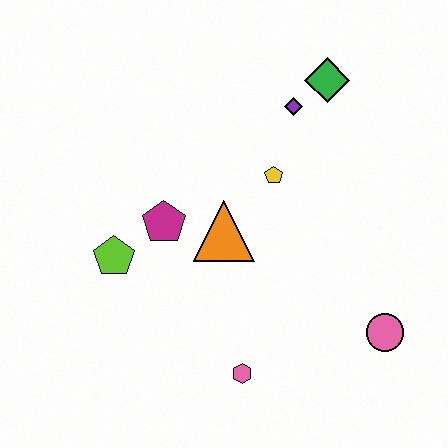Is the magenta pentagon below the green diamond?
Yes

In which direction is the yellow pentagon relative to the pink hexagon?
The yellow pentagon is above the pink hexagon.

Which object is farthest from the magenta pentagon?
The pink circle is farthest from the magenta pentagon.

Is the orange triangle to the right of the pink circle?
No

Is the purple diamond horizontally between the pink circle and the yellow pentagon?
Yes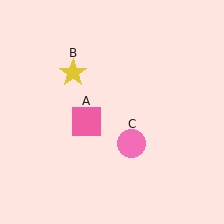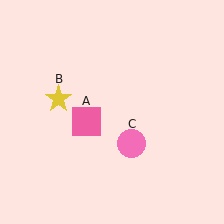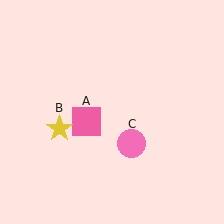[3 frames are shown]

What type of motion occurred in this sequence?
The yellow star (object B) rotated counterclockwise around the center of the scene.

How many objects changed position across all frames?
1 object changed position: yellow star (object B).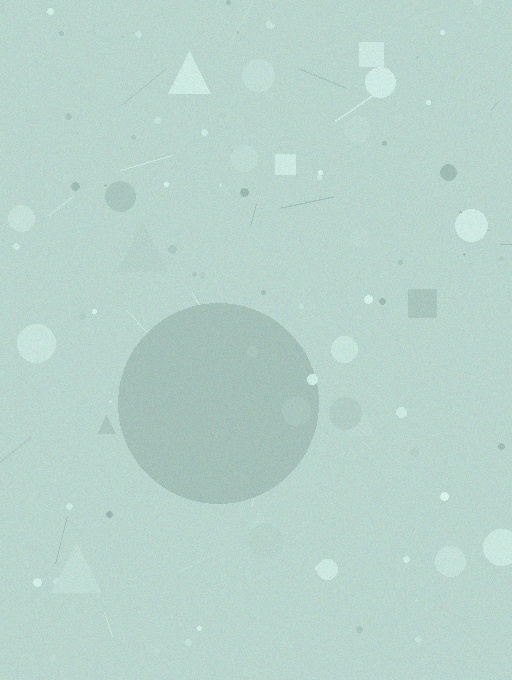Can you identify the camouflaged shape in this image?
The camouflaged shape is a circle.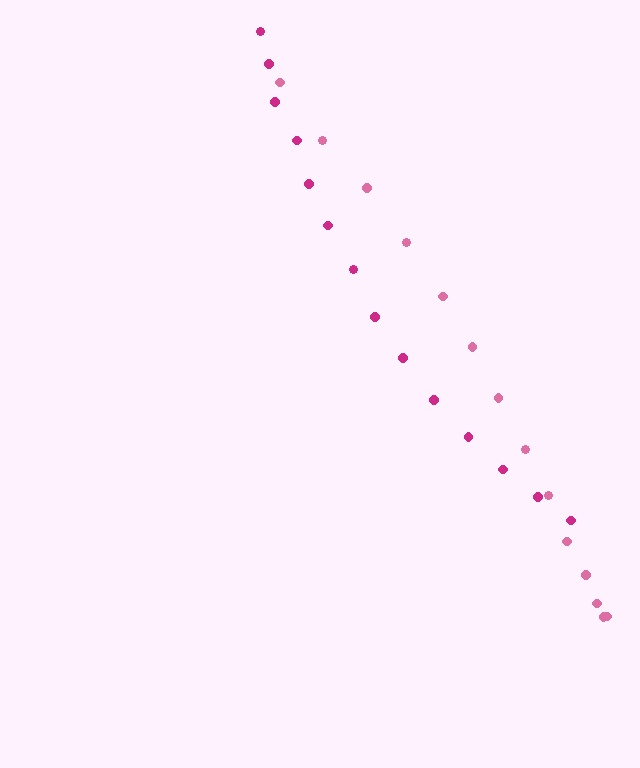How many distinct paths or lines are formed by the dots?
There are 2 distinct paths.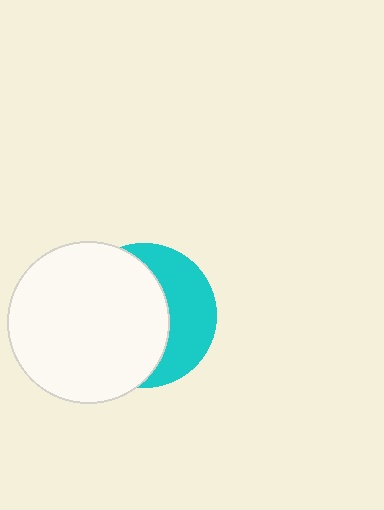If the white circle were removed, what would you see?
You would see the complete cyan circle.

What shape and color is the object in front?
The object in front is a white circle.